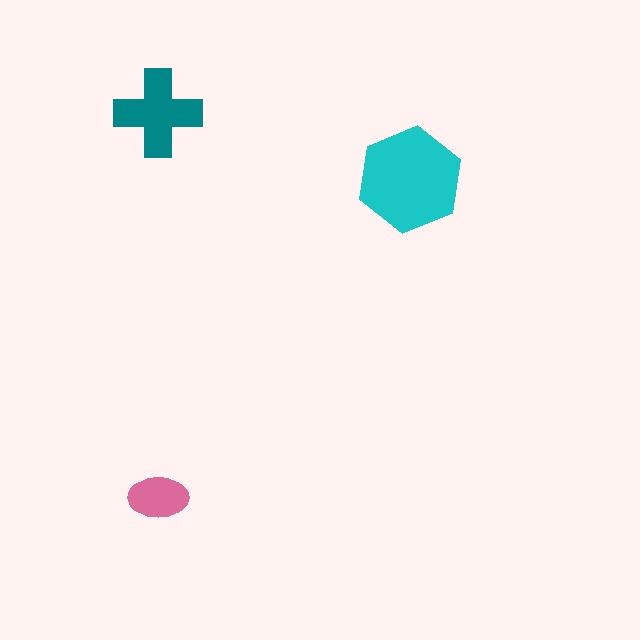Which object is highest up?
The teal cross is topmost.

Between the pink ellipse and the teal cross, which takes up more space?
The teal cross.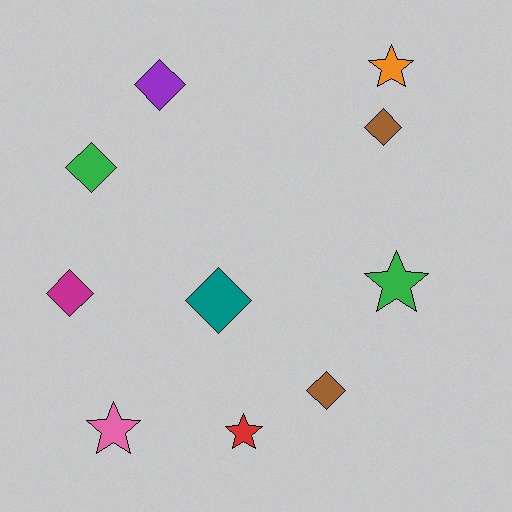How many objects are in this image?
There are 10 objects.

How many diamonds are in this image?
There are 6 diamonds.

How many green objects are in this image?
There are 2 green objects.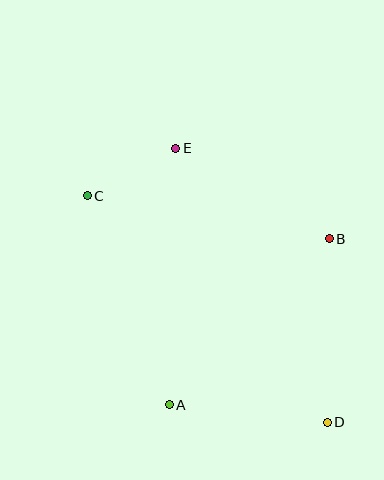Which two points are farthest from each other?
Points C and D are farthest from each other.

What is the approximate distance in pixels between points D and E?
The distance between D and E is approximately 313 pixels.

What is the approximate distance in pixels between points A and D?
The distance between A and D is approximately 159 pixels.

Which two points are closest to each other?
Points C and E are closest to each other.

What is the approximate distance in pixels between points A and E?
The distance between A and E is approximately 257 pixels.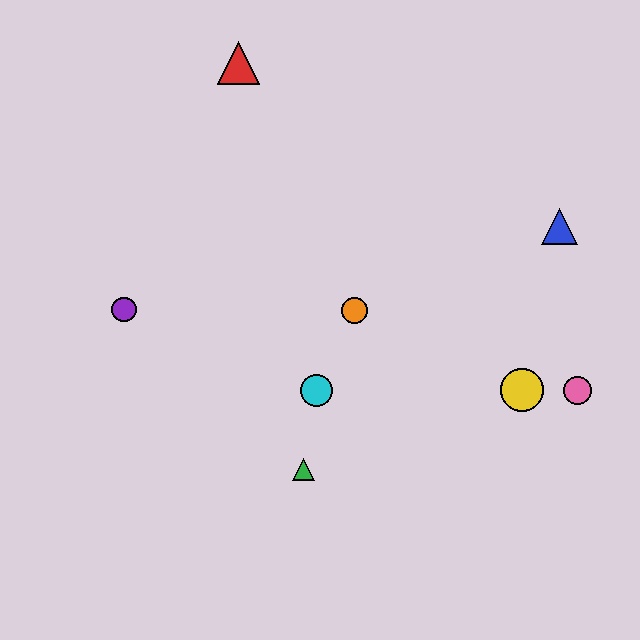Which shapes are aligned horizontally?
The yellow circle, the cyan circle, the pink circle are aligned horizontally.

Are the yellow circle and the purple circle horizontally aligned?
No, the yellow circle is at y≈390 and the purple circle is at y≈310.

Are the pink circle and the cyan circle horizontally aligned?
Yes, both are at y≈390.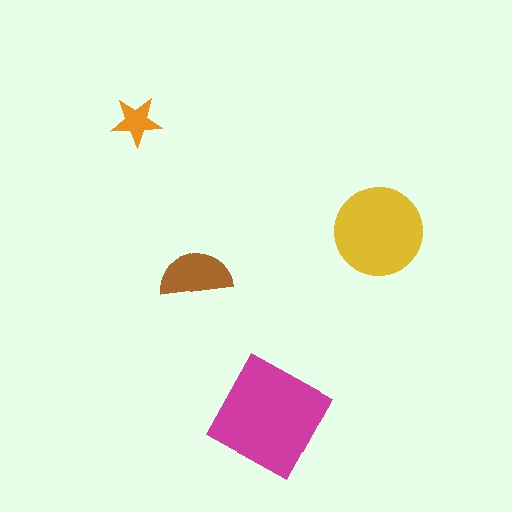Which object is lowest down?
The magenta square is bottommost.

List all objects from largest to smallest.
The magenta square, the yellow circle, the brown semicircle, the orange star.